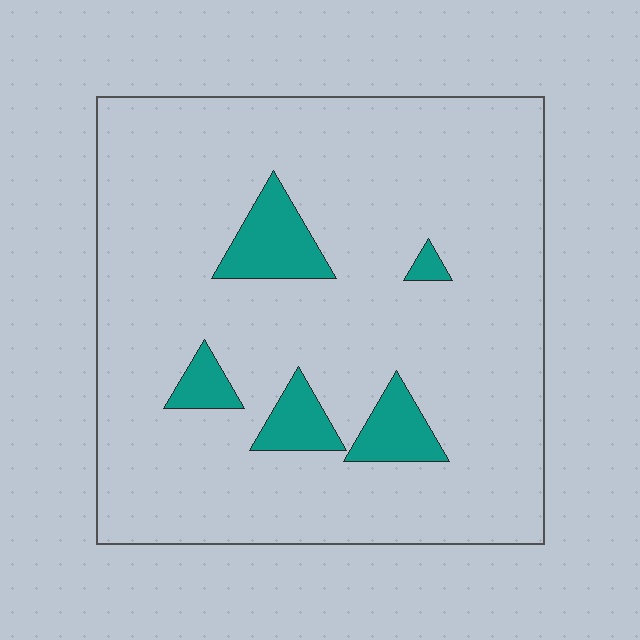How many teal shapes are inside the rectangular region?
5.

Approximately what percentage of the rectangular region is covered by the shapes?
Approximately 10%.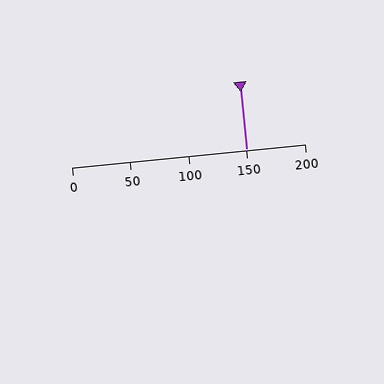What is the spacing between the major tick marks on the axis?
The major ticks are spaced 50 apart.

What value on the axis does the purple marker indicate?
The marker indicates approximately 150.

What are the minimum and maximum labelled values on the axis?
The axis runs from 0 to 200.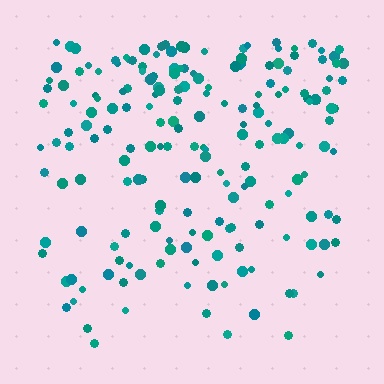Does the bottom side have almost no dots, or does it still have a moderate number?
Still a moderate number, just noticeably fewer than the top.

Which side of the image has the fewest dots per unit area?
The bottom.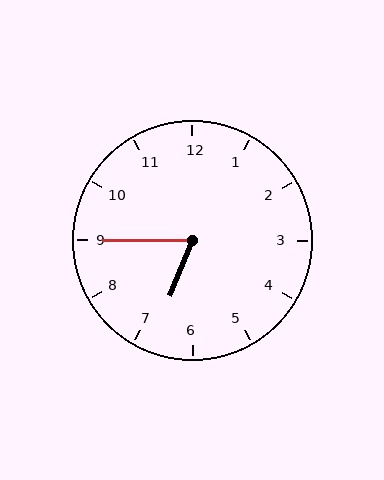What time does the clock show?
6:45.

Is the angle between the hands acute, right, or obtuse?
It is acute.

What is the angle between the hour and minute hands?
Approximately 68 degrees.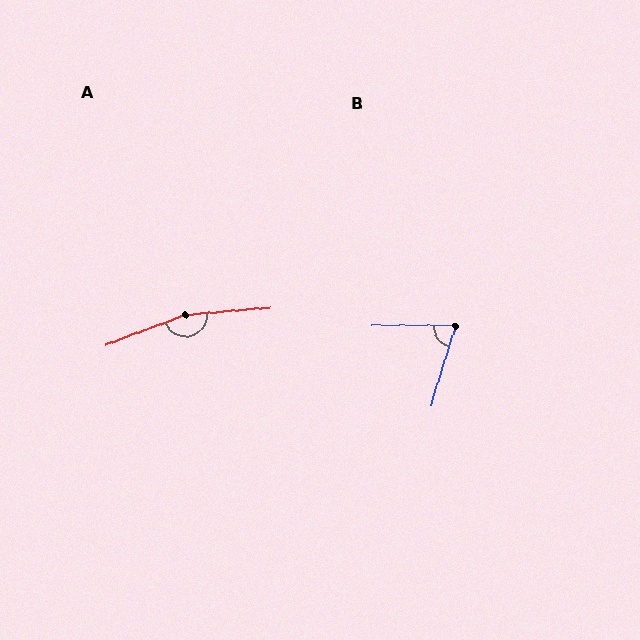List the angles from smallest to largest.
B (73°), A (164°).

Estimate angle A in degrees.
Approximately 164 degrees.